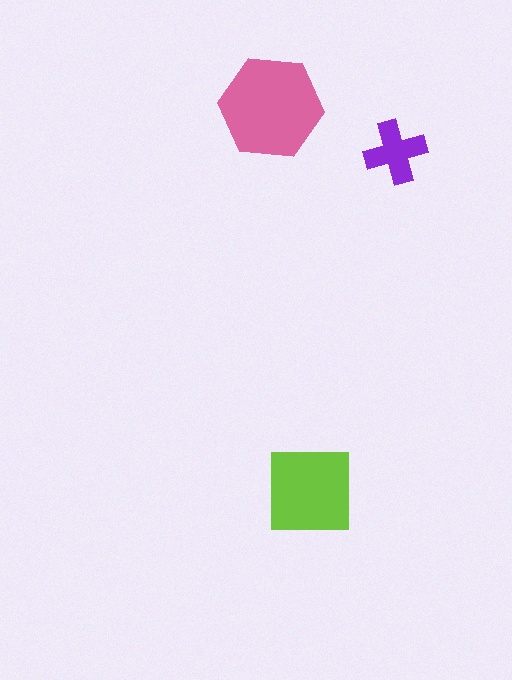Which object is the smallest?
The purple cross.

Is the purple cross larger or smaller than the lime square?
Smaller.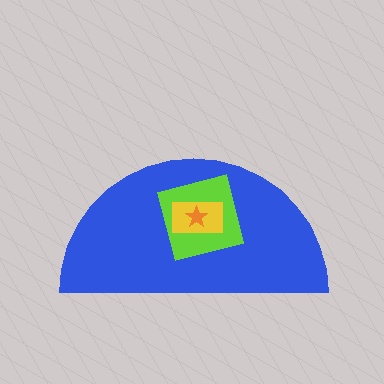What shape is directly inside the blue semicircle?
The lime square.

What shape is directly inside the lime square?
The yellow rectangle.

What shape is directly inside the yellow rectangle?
The orange star.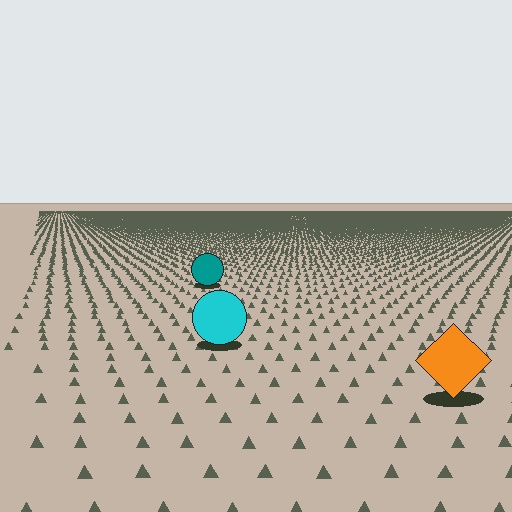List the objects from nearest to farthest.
From nearest to farthest: the orange diamond, the cyan circle, the teal circle.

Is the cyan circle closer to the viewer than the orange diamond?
No. The orange diamond is closer — you can tell from the texture gradient: the ground texture is coarser near it.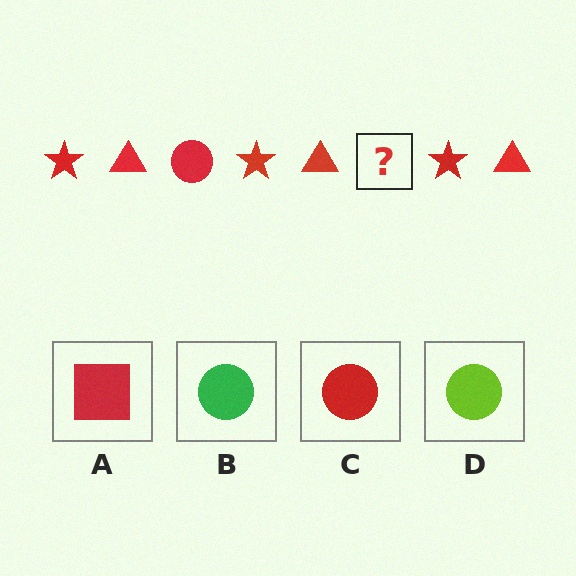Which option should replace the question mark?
Option C.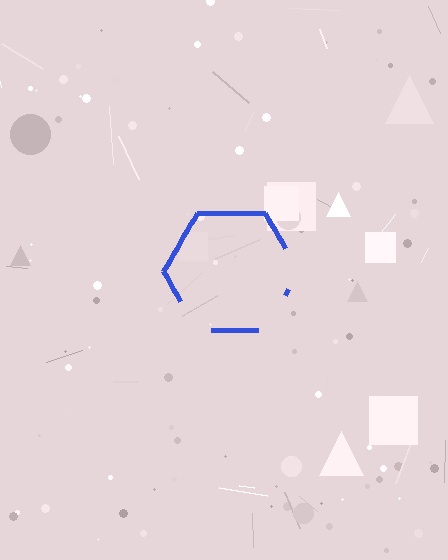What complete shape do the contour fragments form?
The contour fragments form a hexagon.